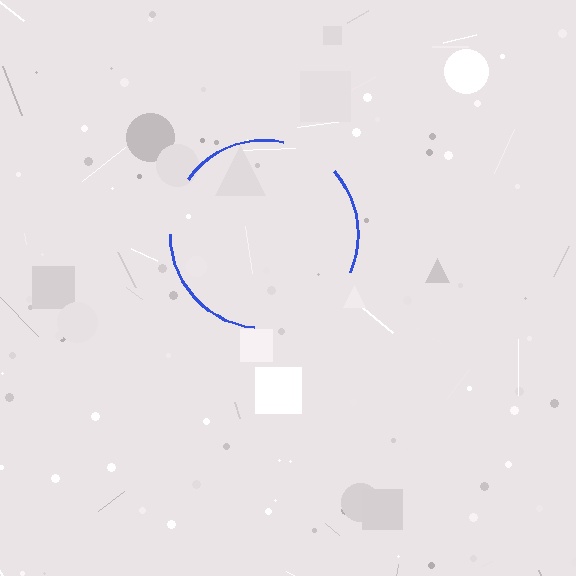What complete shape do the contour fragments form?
The contour fragments form a circle.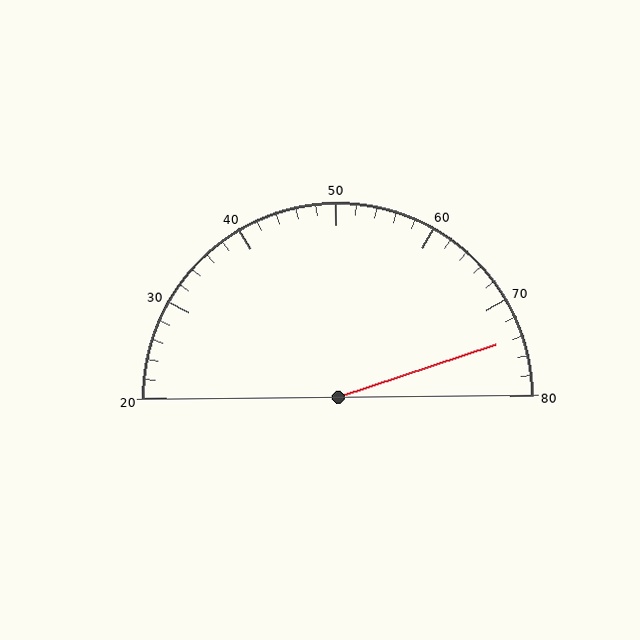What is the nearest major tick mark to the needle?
The nearest major tick mark is 70.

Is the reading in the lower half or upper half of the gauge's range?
The reading is in the upper half of the range (20 to 80).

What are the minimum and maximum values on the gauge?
The gauge ranges from 20 to 80.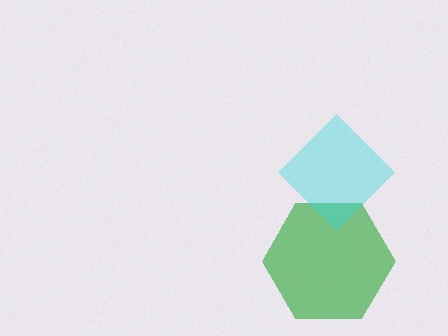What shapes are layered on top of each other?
The layered shapes are: a green hexagon, a cyan diamond.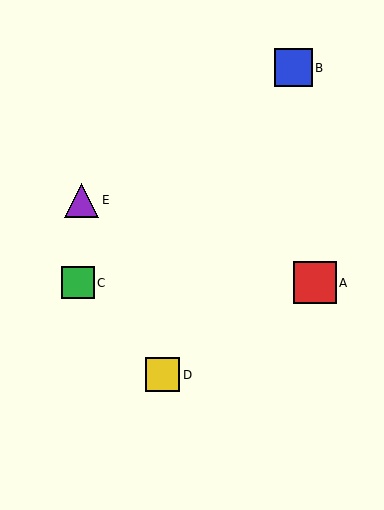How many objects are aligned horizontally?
2 objects (A, C) are aligned horizontally.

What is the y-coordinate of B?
Object B is at y≈68.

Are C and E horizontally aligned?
No, C is at y≈283 and E is at y≈200.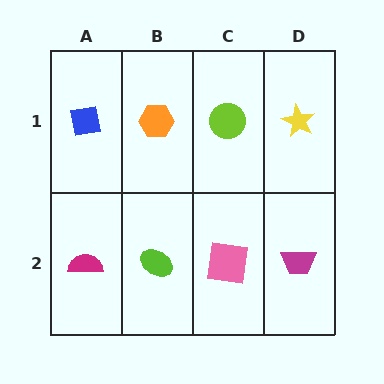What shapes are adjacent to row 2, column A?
A blue square (row 1, column A), a lime ellipse (row 2, column B).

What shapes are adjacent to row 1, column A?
A magenta semicircle (row 2, column A), an orange hexagon (row 1, column B).